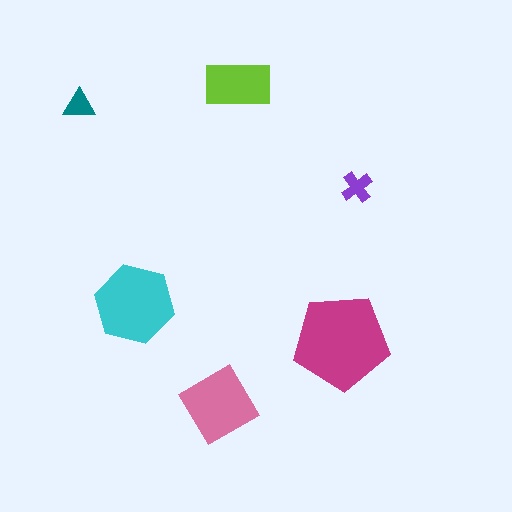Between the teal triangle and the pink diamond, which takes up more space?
The pink diamond.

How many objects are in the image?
There are 6 objects in the image.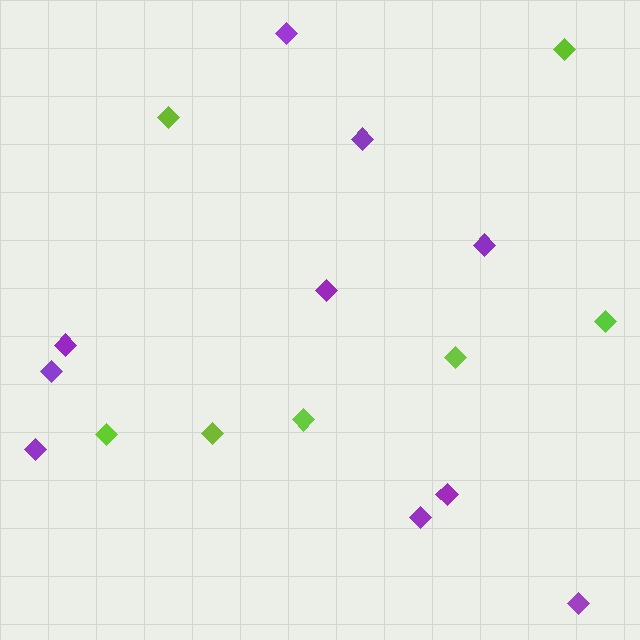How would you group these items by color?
There are 2 groups: one group of lime diamonds (7) and one group of purple diamonds (10).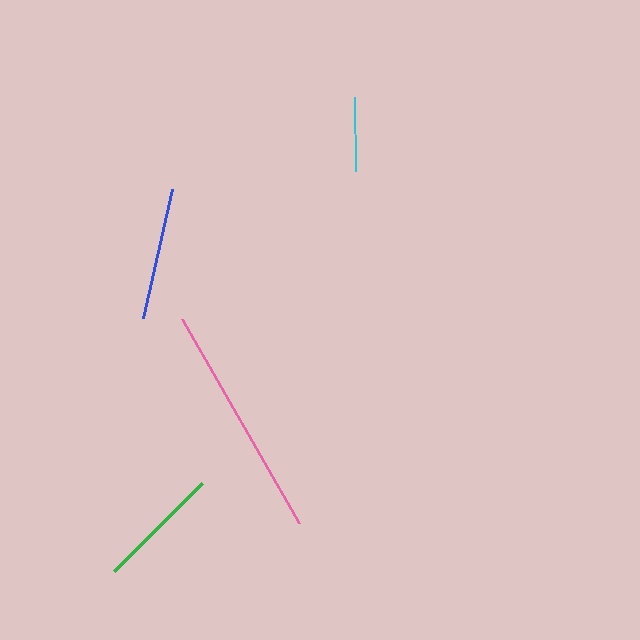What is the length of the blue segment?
The blue segment is approximately 132 pixels long.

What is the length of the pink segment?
The pink segment is approximately 236 pixels long.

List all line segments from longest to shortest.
From longest to shortest: pink, blue, green, cyan.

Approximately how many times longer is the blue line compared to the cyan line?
The blue line is approximately 1.8 times the length of the cyan line.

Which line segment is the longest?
The pink line is the longest at approximately 236 pixels.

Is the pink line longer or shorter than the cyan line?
The pink line is longer than the cyan line.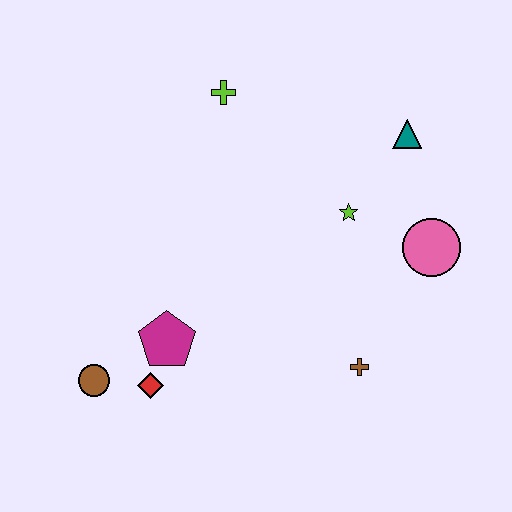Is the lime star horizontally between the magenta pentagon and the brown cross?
Yes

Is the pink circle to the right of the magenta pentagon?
Yes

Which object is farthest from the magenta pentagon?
The teal triangle is farthest from the magenta pentagon.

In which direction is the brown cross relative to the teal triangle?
The brown cross is below the teal triangle.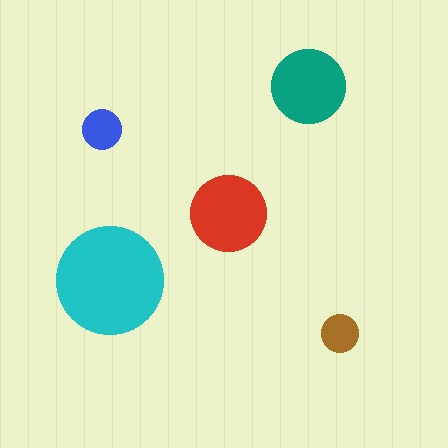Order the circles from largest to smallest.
the cyan one, the red one, the teal one, the blue one, the brown one.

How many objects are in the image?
There are 5 objects in the image.